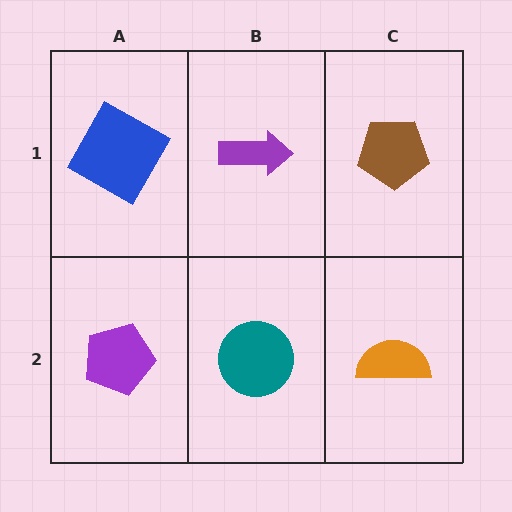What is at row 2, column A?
A purple pentagon.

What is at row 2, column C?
An orange semicircle.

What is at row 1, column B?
A purple arrow.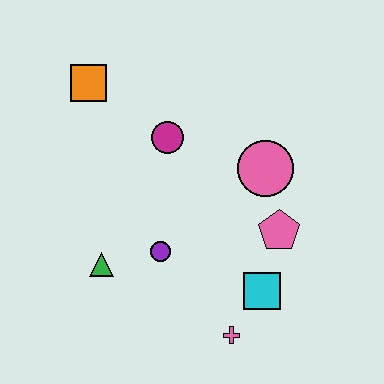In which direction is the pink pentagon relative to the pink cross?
The pink pentagon is above the pink cross.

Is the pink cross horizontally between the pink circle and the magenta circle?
Yes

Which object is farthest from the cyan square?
The orange square is farthest from the cyan square.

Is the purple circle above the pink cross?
Yes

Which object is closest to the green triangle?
The purple circle is closest to the green triangle.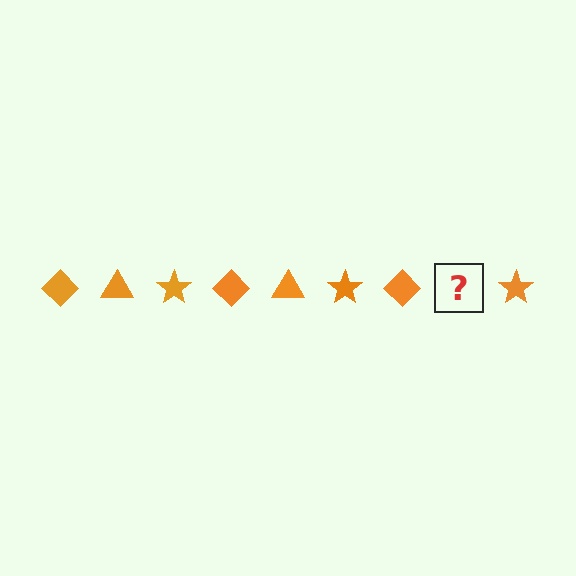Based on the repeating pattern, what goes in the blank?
The blank should be an orange triangle.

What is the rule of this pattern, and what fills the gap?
The rule is that the pattern cycles through diamond, triangle, star shapes in orange. The gap should be filled with an orange triangle.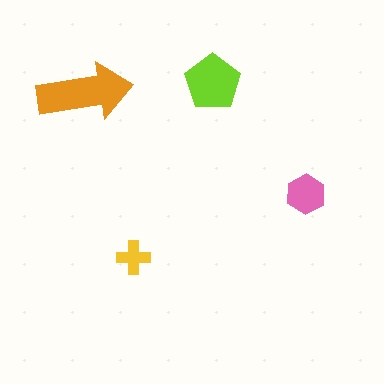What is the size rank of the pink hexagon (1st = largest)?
3rd.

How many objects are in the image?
There are 4 objects in the image.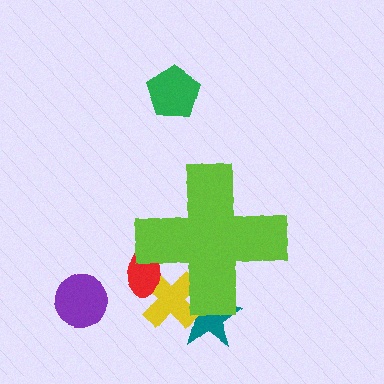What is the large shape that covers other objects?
A lime cross.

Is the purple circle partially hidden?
No, the purple circle is fully visible.